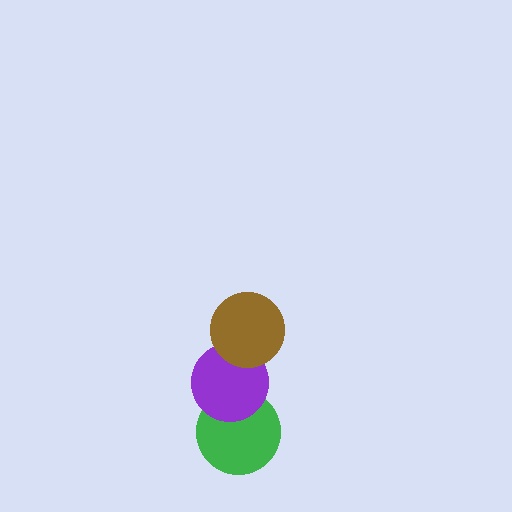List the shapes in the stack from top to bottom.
From top to bottom: the brown circle, the purple circle, the green circle.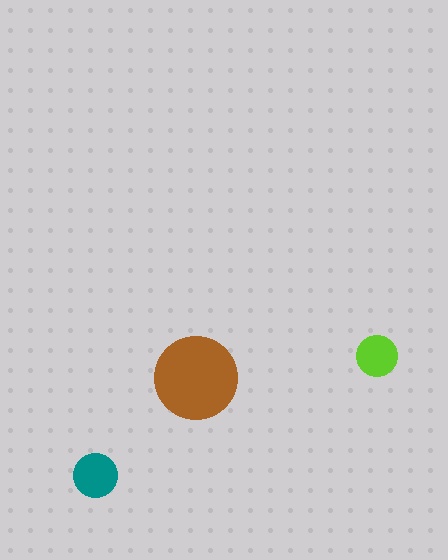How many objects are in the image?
There are 3 objects in the image.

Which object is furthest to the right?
The lime circle is rightmost.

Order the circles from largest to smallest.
the brown one, the teal one, the lime one.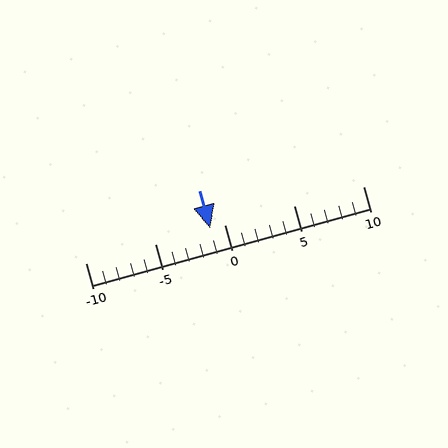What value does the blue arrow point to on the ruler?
The blue arrow points to approximately -1.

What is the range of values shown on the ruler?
The ruler shows values from -10 to 10.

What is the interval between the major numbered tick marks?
The major tick marks are spaced 5 units apart.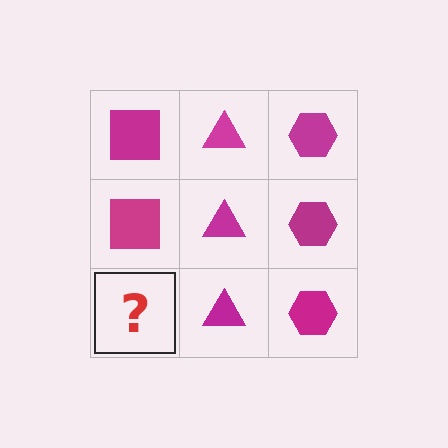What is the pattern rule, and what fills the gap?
The rule is that each column has a consistent shape. The gap should be filled with a magenta square.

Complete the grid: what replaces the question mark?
The question mark should be replaced with a magenta square.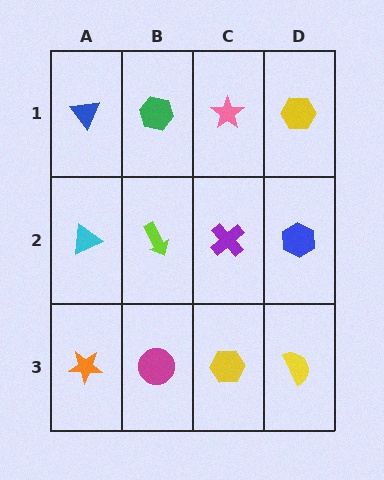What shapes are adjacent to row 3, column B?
A lime arrow (row 2, column B), an orange star (row 3, column A), a yellow hexagon (row 3, column C).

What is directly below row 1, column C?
A purple cross.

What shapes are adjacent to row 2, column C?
A pink star (row 1, column C), a yellow hexagon (row 3, column C), a lime arrow (row 2, column B), a blue hexagon (row 2, column D).